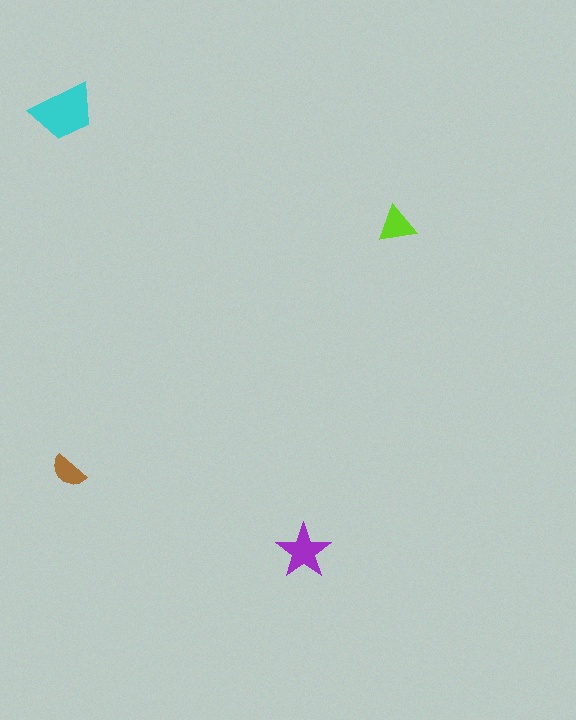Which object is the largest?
The cyan trapezoid.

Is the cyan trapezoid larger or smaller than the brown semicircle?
Larger.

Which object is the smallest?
The brown semicircle.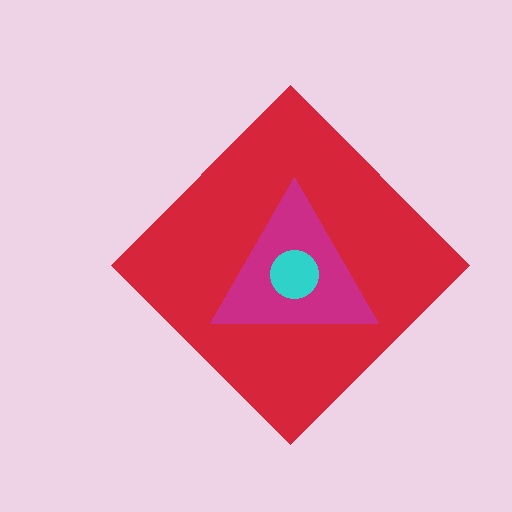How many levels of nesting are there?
3.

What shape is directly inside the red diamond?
The magenta triangle.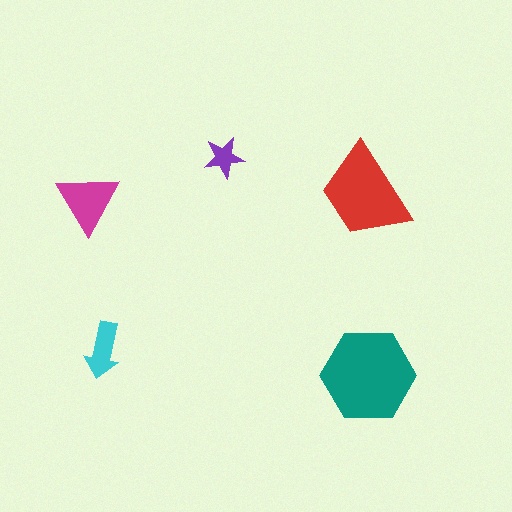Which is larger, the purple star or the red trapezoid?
The red trapezoid.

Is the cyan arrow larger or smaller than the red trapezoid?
Smaller.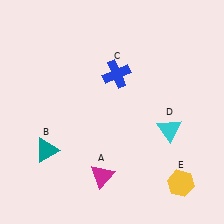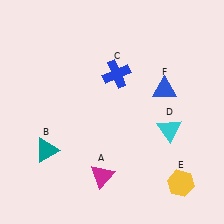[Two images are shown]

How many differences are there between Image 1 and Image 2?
There is 1 difference between the two images.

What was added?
A blue triangle (F) was added in Image 2.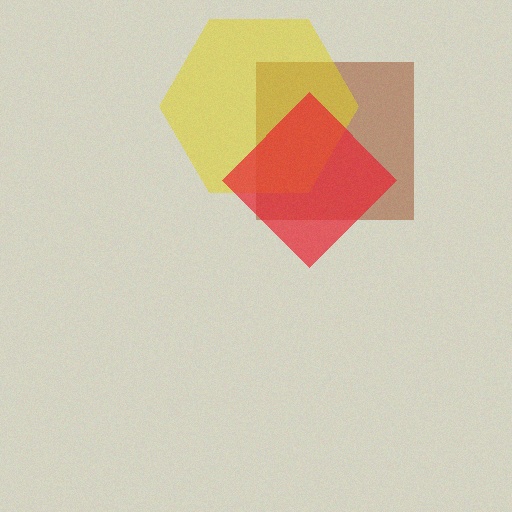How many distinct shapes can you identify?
There are 3 distinct shapes: a brown square, a yellow hexagon, a red diamond.